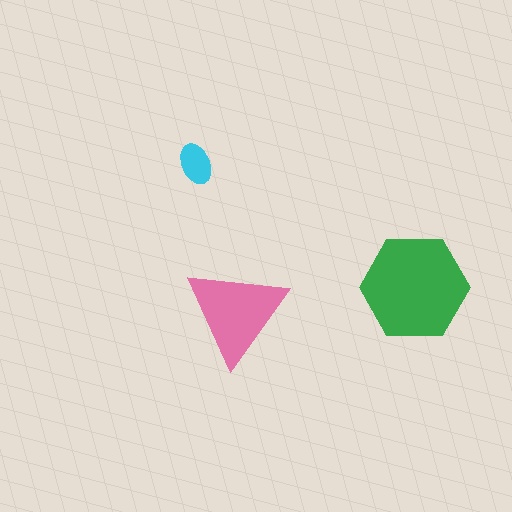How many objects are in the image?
There are 3 objects in the image.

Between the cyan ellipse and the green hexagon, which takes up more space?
The green hexagon.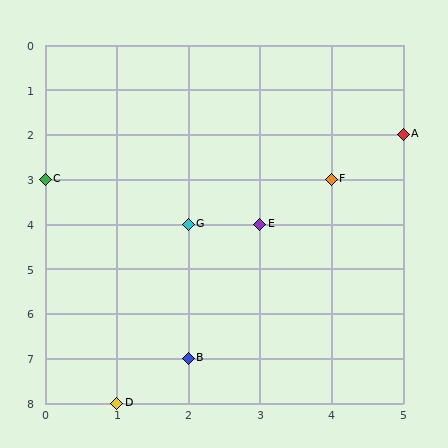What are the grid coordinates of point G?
Point G is at grid coordinates (2, 4).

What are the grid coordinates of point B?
Point B is at grid coordinates (2, 7).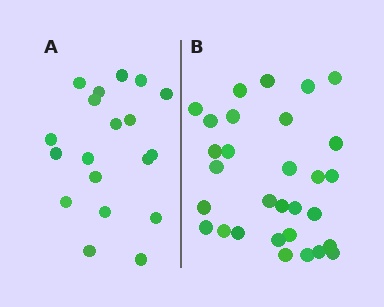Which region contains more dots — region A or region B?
Region B (the right region) has more dots.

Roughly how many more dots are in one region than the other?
Region B has roughly 12 or so more dots than region A.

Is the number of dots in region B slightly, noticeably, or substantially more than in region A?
Region B has substantially more. The ratio is roughly 1.6 to 1.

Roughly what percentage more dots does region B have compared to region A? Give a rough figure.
About 60% more.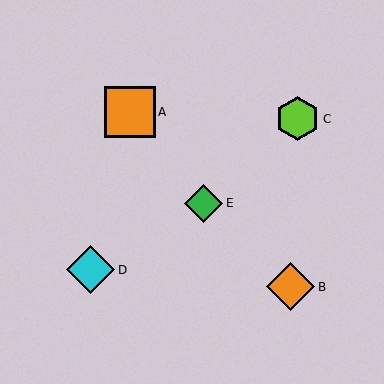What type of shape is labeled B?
Shape B is an orange diamond.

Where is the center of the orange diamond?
The center of the orange diamond is at (291, 287).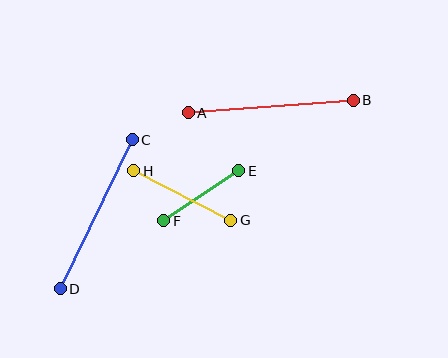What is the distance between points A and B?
The distance is approximately 166 pixels.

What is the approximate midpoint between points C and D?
The midpoint is at approximately (96, 214) pixels.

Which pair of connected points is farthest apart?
Points A and B are farthest apart.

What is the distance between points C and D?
The distance is approximately 166 pixels.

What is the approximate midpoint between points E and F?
The midpoint is at approximately (201, 196) pixels.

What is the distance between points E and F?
The distance is approximately 90 pixels.